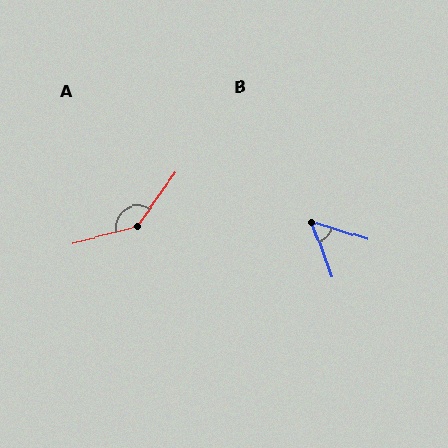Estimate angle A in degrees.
Approximately 140 degrees.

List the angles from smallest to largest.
B (52°), A (140°).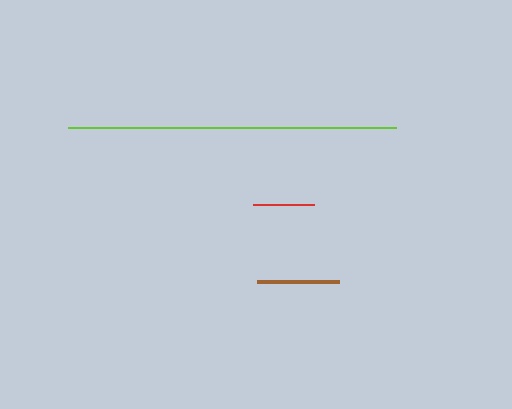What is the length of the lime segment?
The lime segment is approximately 327 pixels long.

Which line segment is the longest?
The lime line is the longest at approximately 327 pixels.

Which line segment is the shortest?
The red line is the shortest at approximately 60 pixels.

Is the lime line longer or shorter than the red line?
The lime line is longer than the red line.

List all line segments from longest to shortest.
From longest to shortest: lime, brown, red.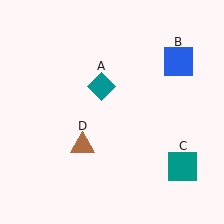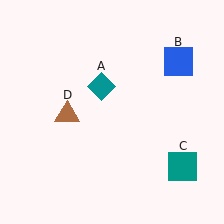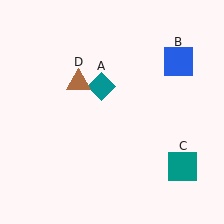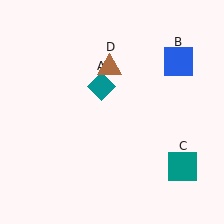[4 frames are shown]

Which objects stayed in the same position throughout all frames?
Teal diamond (object A) and blue square (object B) and teal square (object C) remained stationary.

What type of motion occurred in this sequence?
The brown triangle (object D) rotated clockwise around the center of the scene.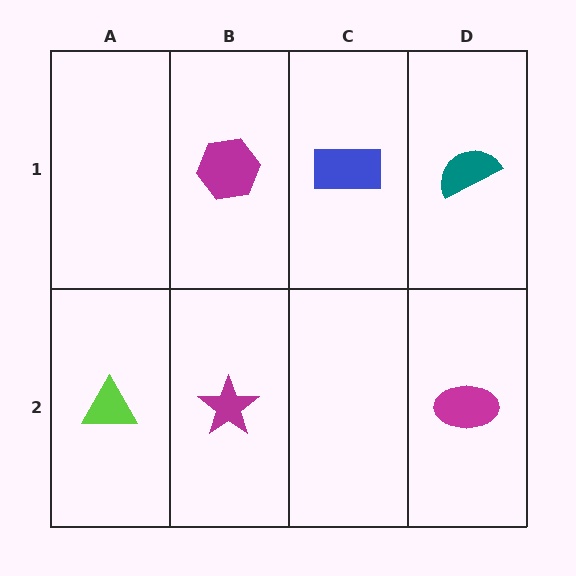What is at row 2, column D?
A magenta ellipse.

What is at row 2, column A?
A lime triangle.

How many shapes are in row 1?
3 shapes.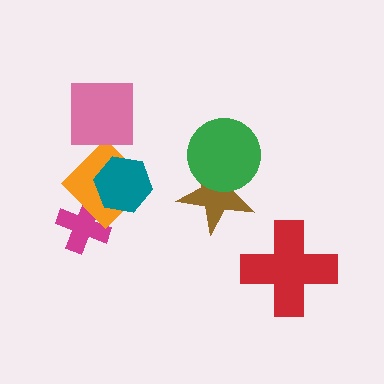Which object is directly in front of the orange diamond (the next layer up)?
The pink square is directly in front of the orange diamond.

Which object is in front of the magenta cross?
The orange diamond is in front of the magenta cross.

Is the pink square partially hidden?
No, no other shape covers it.